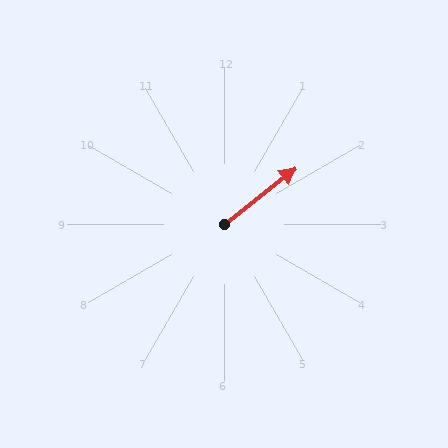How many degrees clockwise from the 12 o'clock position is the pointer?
Approximately 52 degrees.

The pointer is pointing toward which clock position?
Roughly 2 o'clock.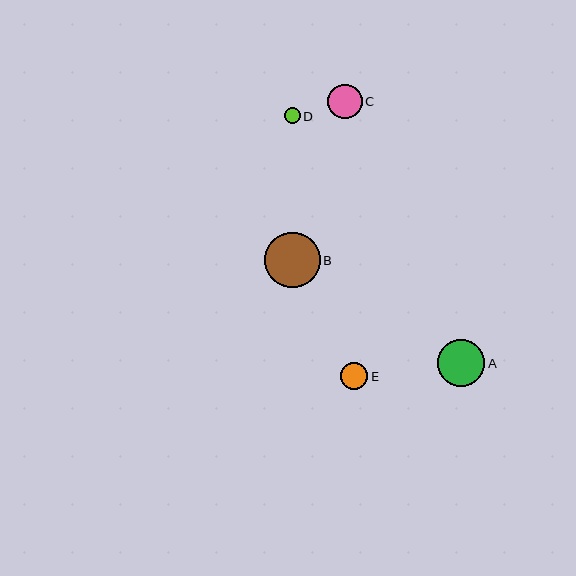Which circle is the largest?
Circle B is the largest with a size of approximately 55 pixels.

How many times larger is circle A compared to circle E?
Circle A is approximately 1.8 times the size of circle E.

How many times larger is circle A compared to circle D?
Circle A is approximately 2.9 times the size of circle D.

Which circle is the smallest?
Circle D is the smallest with a size of approximately 16 pixels.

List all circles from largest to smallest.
From largest to smallest: B, A, C, E, D.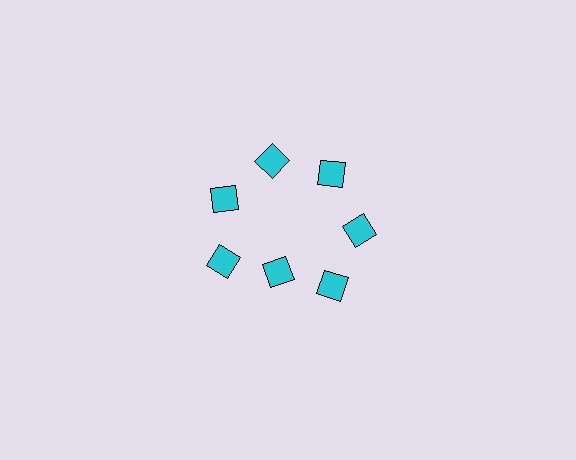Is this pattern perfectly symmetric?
No. The 7 cyan diamonds are arranged in a ring, but one element near the 6 o'clock position is pulled inward toward the center, breaking the 7-fold rotational symmetry.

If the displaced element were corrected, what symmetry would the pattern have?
It would have 7-fold rotational symmetry — the pattern would map onto itself every 51 degrees.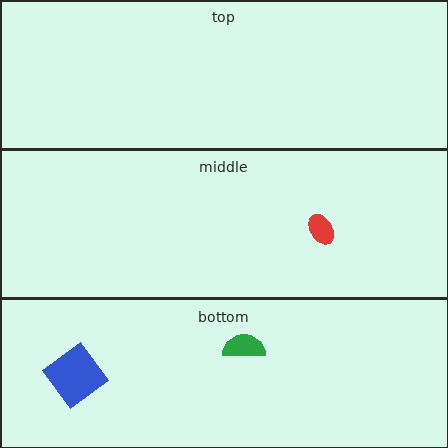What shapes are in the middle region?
The red ellipse.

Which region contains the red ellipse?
The middle region.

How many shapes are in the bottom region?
2.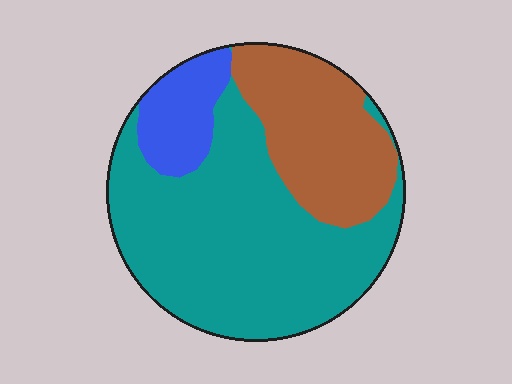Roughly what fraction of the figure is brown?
Brown covers 28% of the figure.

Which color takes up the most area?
Teal, at roughly 60%.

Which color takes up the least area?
Blue, at roughly 10%.